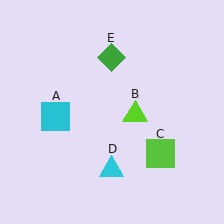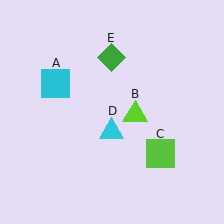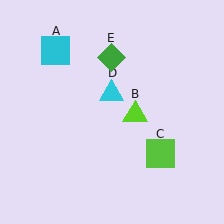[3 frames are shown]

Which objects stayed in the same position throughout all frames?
Lime triangle (object B) and lime square (object C) and green diamond (object E) remained stationary.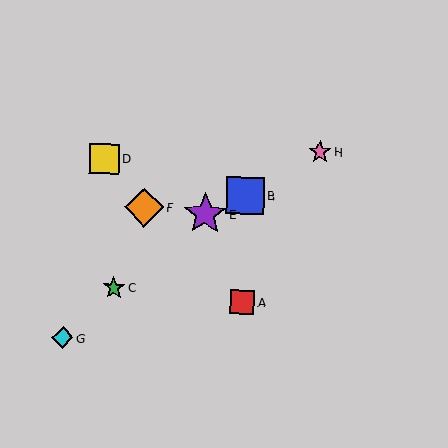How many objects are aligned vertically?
2 objects (A, B) are aligned vertically.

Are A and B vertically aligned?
Yes, both are at x≈242.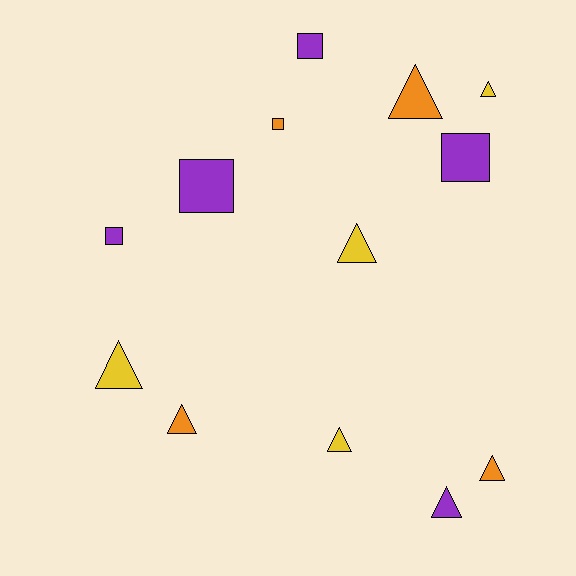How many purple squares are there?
There are 4 purple squares.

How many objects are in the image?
There are 13 objects.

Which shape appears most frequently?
Triangle, with 8 objects.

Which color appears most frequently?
Purple, with 5 objects.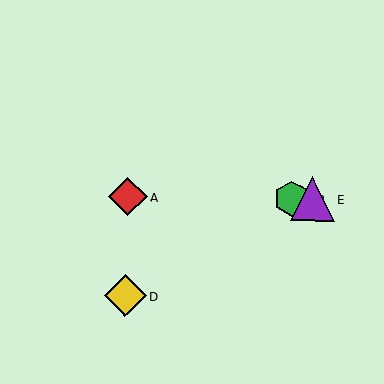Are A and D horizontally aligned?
No, A is at y≈197 and D is at y≈296.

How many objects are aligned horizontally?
4 objects (A, B, C, E) are aligned horizontally.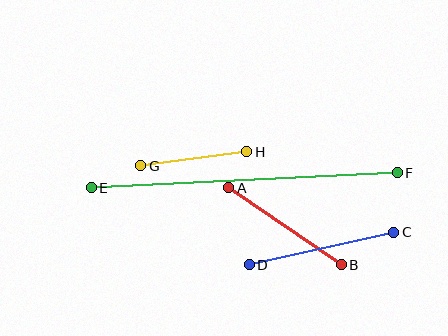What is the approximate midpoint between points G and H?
The midpoint is at approximately (194, 159) pixels.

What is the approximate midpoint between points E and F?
The midpoint is at approximately (244, 180) pixels.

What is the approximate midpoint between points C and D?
The midpoint is at approximately (322, 248) pixels.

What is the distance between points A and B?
The distance is approximately 137 pixels.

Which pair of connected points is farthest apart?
Points E and F are farthest apart.